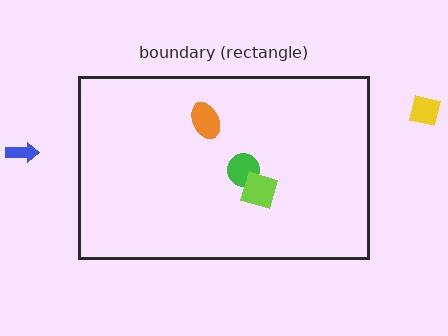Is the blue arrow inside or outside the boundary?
Outside.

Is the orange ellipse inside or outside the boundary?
Inside.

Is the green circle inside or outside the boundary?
Inside.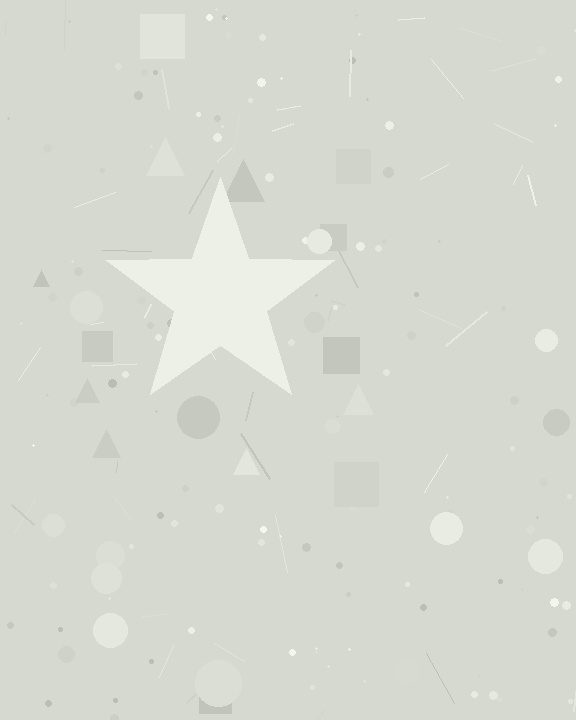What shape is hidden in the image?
A star is hidden in the image.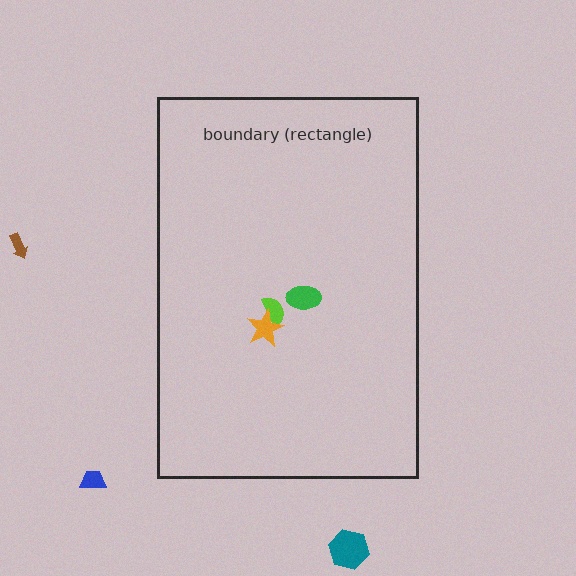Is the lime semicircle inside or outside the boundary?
Inside.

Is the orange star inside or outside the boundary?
Inside.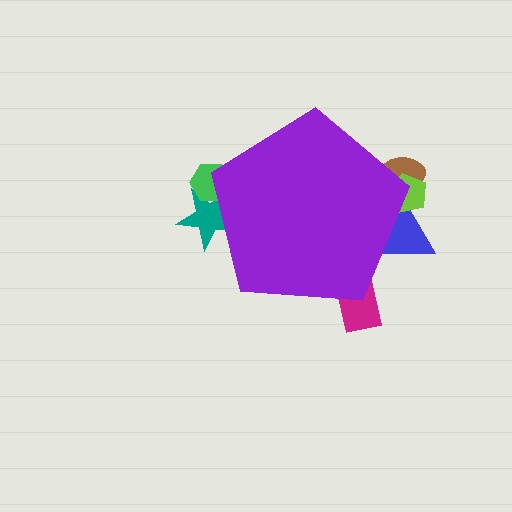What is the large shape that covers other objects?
A purple pentagon.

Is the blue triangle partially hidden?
Yes, the blue triangle is partially hidden behind the purple pentagon.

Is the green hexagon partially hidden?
Yes, the green hexagon is partially hidden behind the purple pentagon.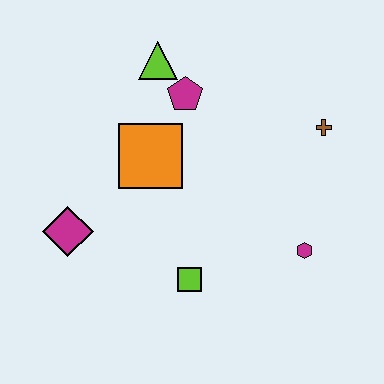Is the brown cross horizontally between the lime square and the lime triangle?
No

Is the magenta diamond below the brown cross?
Yes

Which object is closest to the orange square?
The magenta pentagon is closest to the orange square.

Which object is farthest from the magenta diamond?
The brown cross is farthest from the magenta diamond.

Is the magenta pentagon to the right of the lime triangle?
Yes